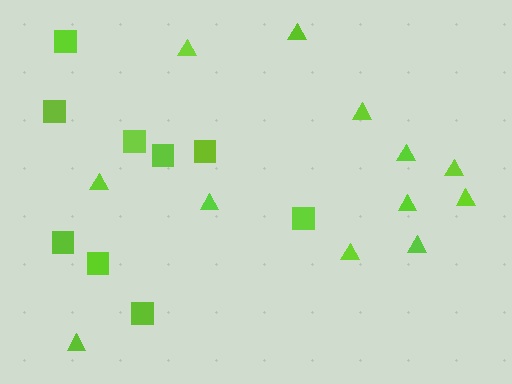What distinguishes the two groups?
There are 2 groups: one group of squares (9) and one group of triangles (12).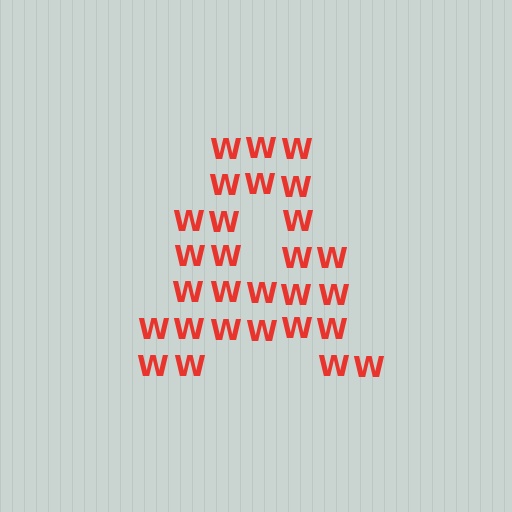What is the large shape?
The large shape is the letter A.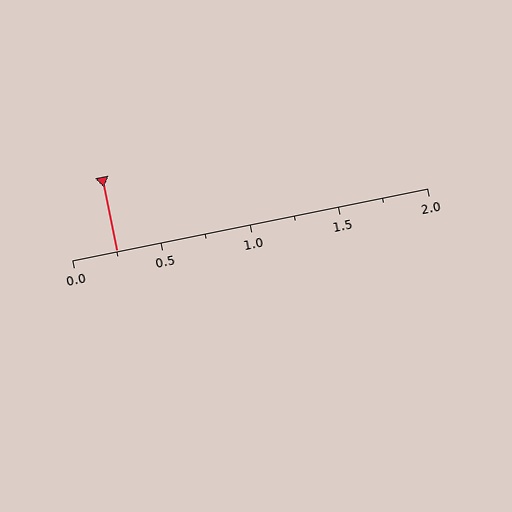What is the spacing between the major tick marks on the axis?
The major ticks are spaced 0.5 apart.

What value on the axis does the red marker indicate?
The marker indicates approximately 0.25.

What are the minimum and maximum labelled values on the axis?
The axis runs from 0.0 to 2.0.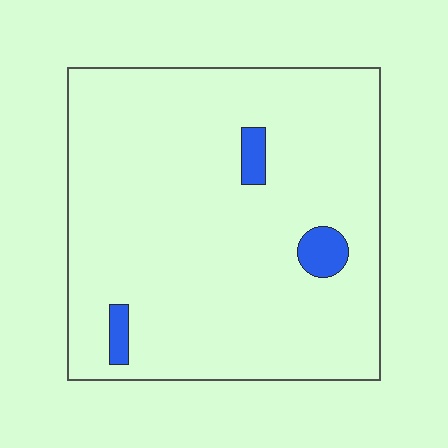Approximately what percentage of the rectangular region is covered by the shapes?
Approximately 5%.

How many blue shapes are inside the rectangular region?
3.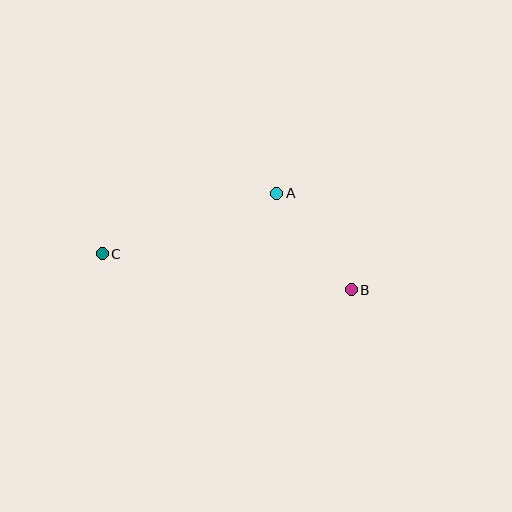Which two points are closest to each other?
Points A and B are closest to each other.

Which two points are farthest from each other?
Points B and C are farthest from each other.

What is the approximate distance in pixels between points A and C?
The distance between A and C is approximately 184 pixels.